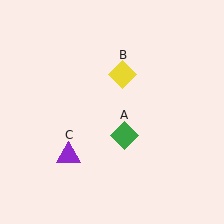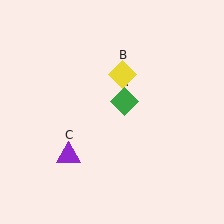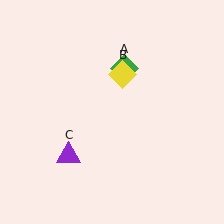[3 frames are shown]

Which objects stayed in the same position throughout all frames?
Yellow diamond (object B) and purple triangle (object C) remained stationary.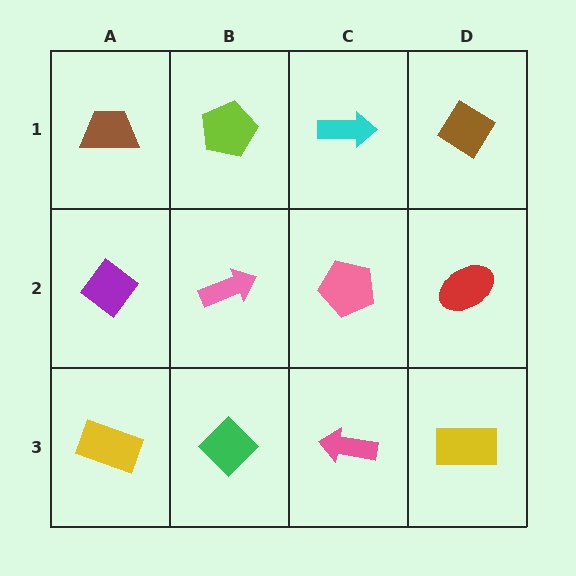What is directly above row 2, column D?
A brown diamond.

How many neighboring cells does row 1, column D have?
2.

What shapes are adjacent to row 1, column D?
A red ellipse (row 2, column D), a cyan arrow (row 1, column C).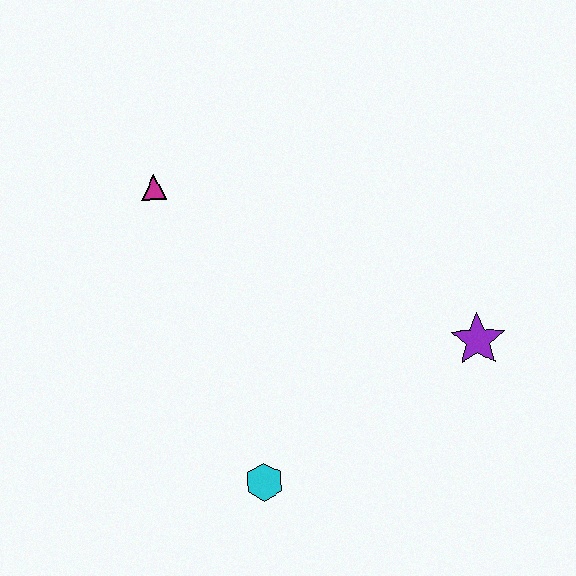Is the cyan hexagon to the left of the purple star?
Yes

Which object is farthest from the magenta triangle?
The purple star is farthest from the magenta triangle.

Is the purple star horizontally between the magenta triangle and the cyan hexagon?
No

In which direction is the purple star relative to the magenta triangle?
The purple star is to the right of the magenta triangle.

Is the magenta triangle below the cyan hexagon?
No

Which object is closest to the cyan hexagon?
The purple star is closest to the cyan hexagon.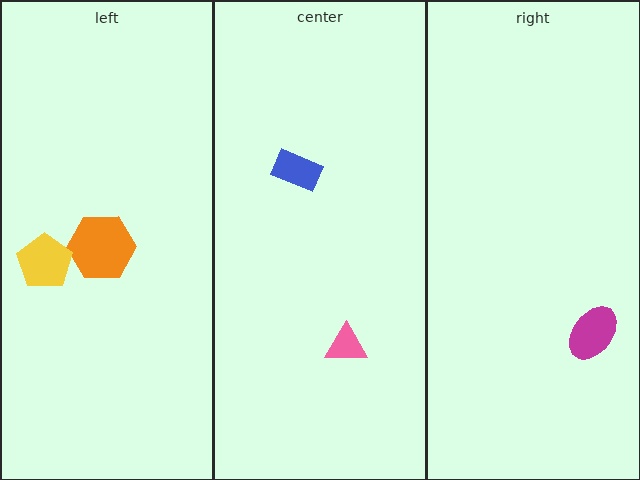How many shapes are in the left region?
2.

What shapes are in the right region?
The magenta ellipse.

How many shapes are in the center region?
2.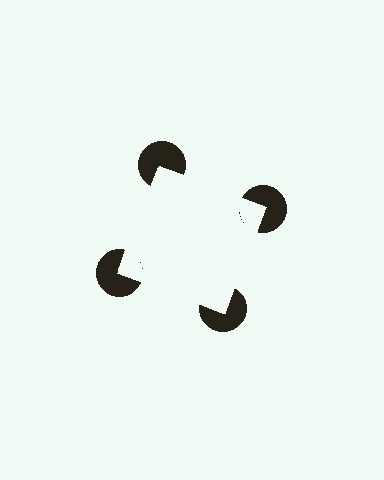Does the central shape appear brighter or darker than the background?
It typically appears slightly brighter than the background, even though no actual brightness change is drawn.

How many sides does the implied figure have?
4 sides.